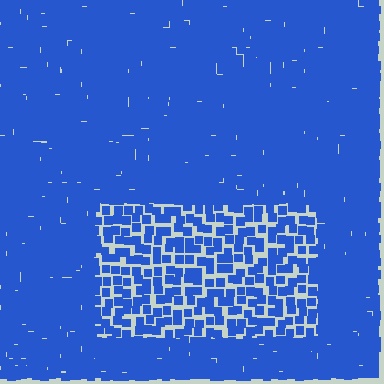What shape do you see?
I see a rectangle.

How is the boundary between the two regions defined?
The boundary is defined by a change in element density (approximately 2.3x ratio). All elements are the same color, size, and shape.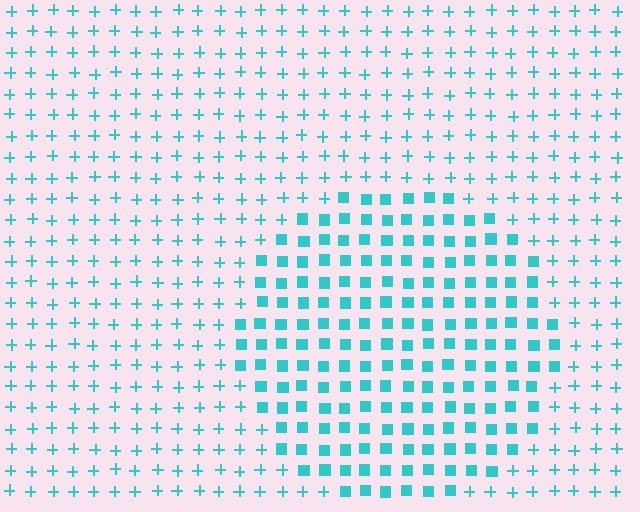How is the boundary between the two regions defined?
The boundary is defined by a change in element shape: squares inside vs. plus signs outside. All elements share the same color and spacing.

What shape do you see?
I see a circle.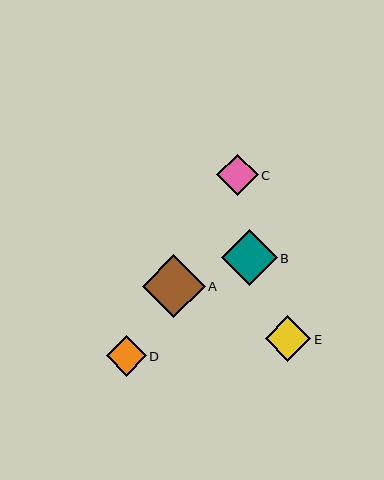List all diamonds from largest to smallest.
From largest to smallest: A, B, E, C, D.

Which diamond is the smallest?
Diamond D is the smallest with a size of approximately 40 pixels.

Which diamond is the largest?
Diamond A is the largest with a size of approximately 63 pixels.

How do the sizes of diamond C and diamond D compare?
Diamond C and diamond D are approximately the same size.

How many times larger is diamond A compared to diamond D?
Diamond A is approximately 1.6 times the size of diamond D.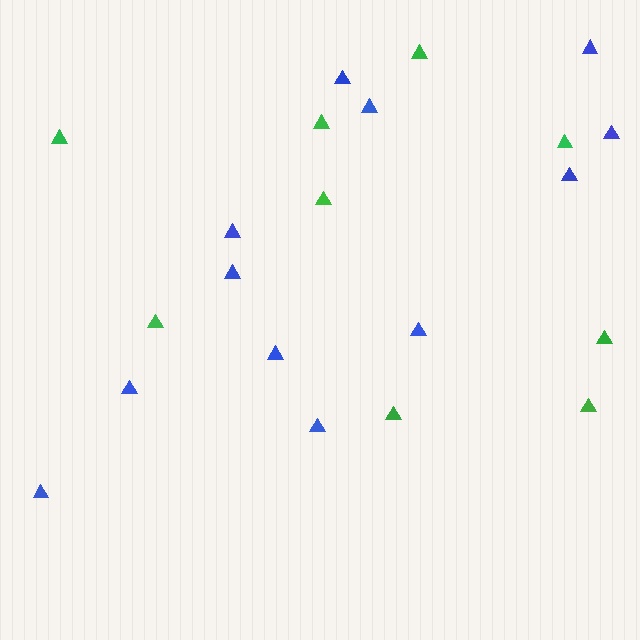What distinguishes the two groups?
There are 2 groups: one group of green triangles (9) and one group of blue triangles (12).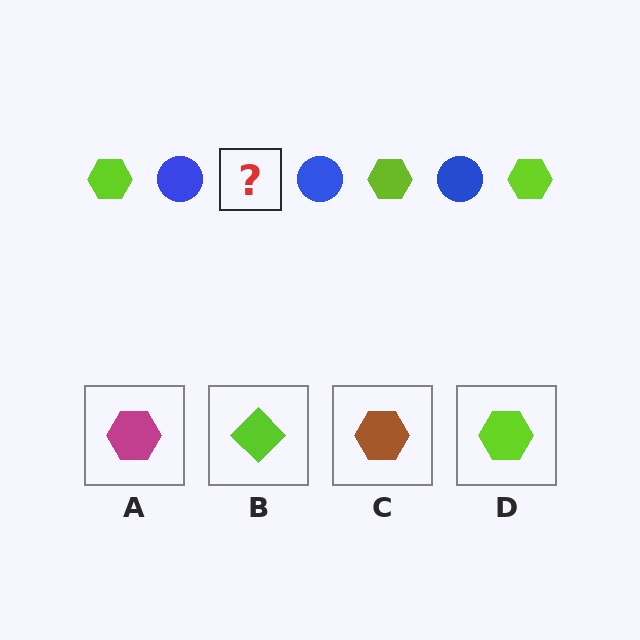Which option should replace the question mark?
Option D.